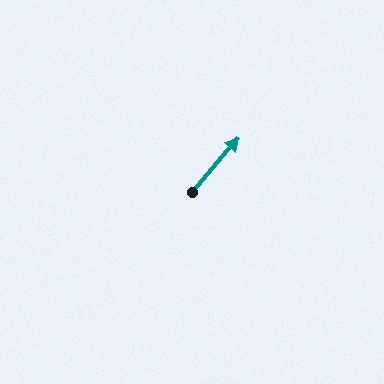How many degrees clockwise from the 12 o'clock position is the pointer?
Approximately 41 degrees.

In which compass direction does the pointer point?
Northeast.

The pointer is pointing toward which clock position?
Roughly 1 o'clock.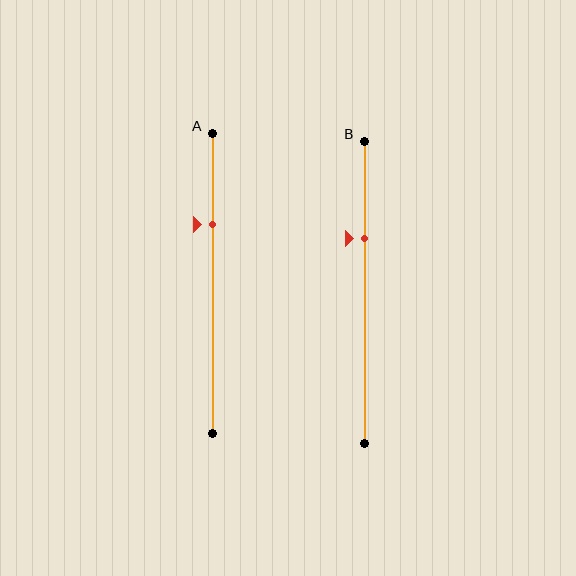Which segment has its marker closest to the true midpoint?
Segment B has its marker closest to the true midpoint.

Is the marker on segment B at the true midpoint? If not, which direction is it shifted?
No, the marker on segment B is shifted upward by about 18% of the segment length.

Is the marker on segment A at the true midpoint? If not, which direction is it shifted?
No, the marker on segment A is shifted upward by about 20% of the segment length.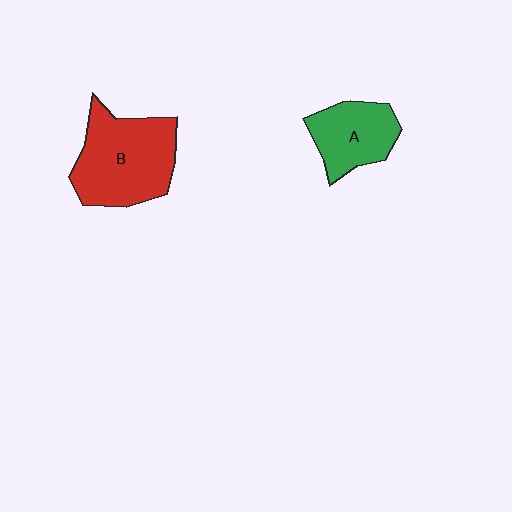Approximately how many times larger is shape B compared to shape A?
Approximately 1.6 times.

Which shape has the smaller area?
Shape A (green).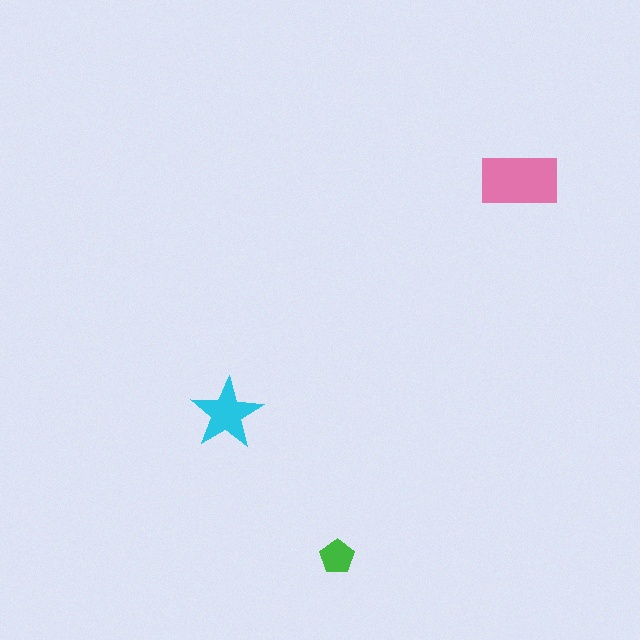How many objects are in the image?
There are 3 objects in the image.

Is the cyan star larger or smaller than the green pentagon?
Larger.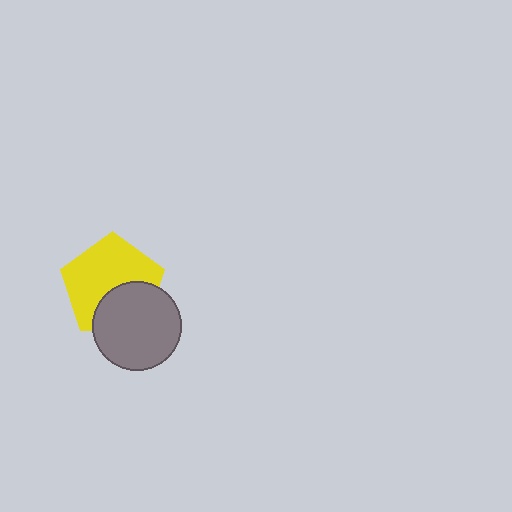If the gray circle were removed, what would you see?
You would see the complete yellow pentagon.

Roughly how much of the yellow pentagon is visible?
About half of it is visible (roughly 64%).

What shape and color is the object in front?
The object in front is a gray circle.